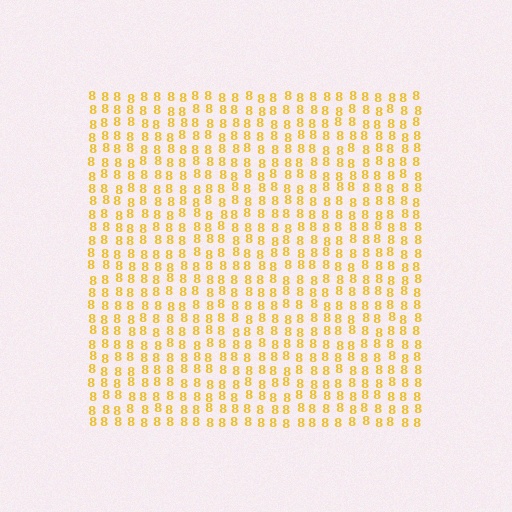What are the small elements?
The small elements are digit 8's.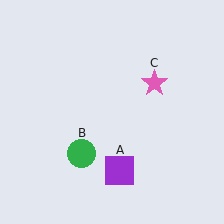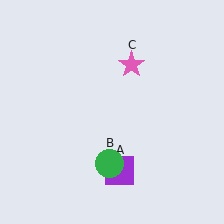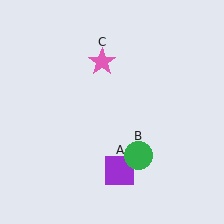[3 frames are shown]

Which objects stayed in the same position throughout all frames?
Purple square (object A) remained stationary.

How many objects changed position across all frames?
2 objects changed position: green circle (object B), pink star (object C).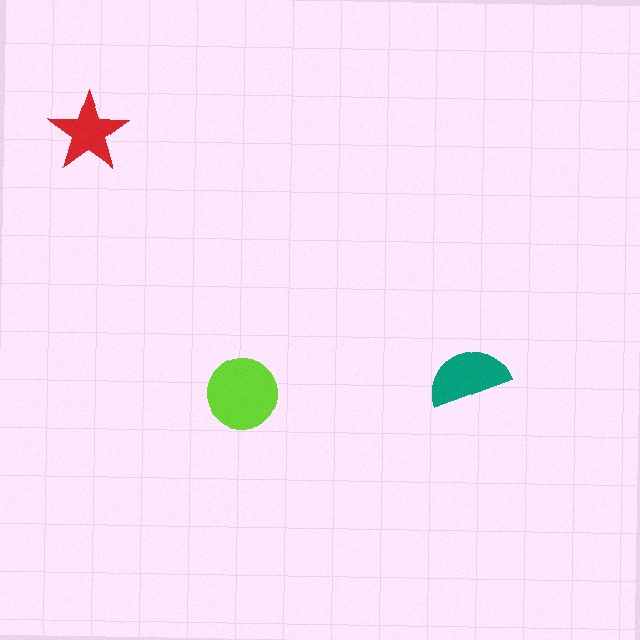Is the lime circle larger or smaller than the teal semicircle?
Larger.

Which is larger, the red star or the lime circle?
The lime circle.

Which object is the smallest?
The red star.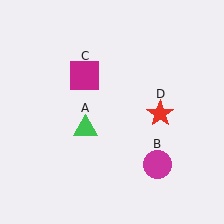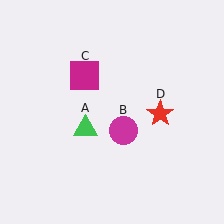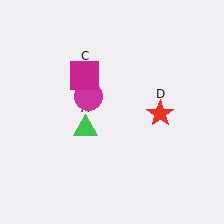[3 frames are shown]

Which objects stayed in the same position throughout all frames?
Green triangle (object A) and magenta square (object C) and red star (object D) remained stationary.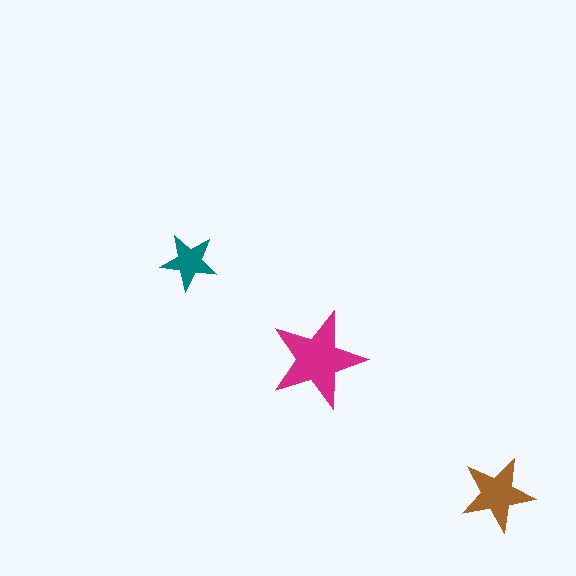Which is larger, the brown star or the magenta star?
The magenta one.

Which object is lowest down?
The brown star is bottommost.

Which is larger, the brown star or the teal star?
The brown one.